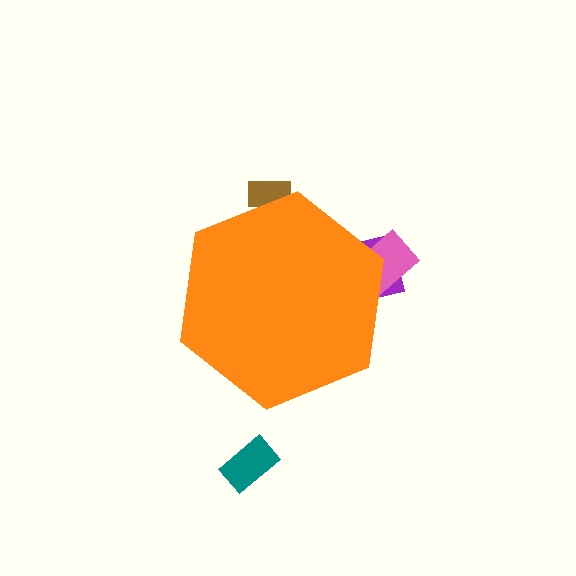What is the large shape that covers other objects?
An orange hexagon.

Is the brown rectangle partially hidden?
Yes, the brown rectangle is partially hidden behind the orange hexagon.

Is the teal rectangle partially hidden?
No, the teal rectangle is fully visible.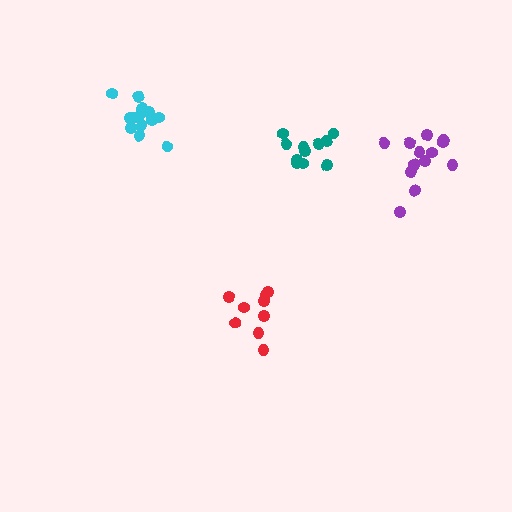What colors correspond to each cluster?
The clusters are colored: cyan, red, teal, purple.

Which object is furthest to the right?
The purple cluster is rightmost.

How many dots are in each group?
Group 1: 14 dots, Group 2: 9 dots, Group 3: 11 dots, Group 4: 14 dots (48 total).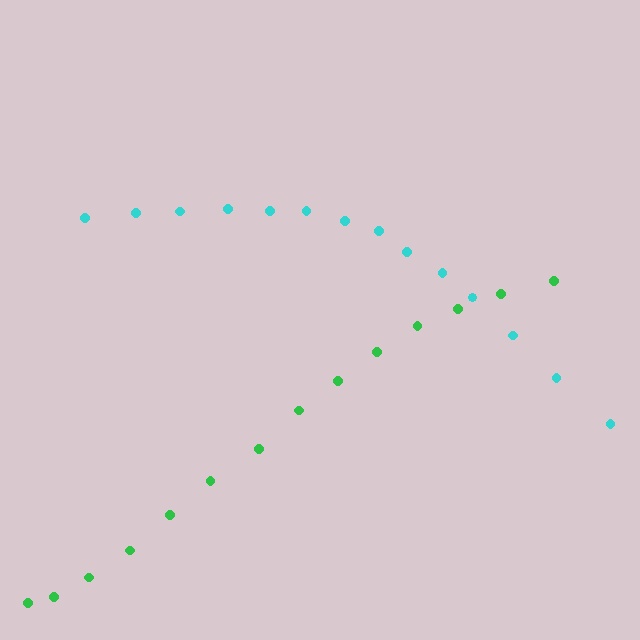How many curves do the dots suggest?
There are 2 distinct paths.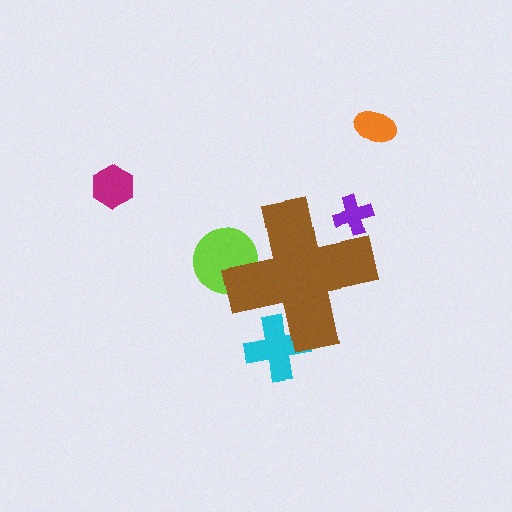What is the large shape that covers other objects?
A brown cross.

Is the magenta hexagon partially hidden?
No, the magenta hexagon is fully visible.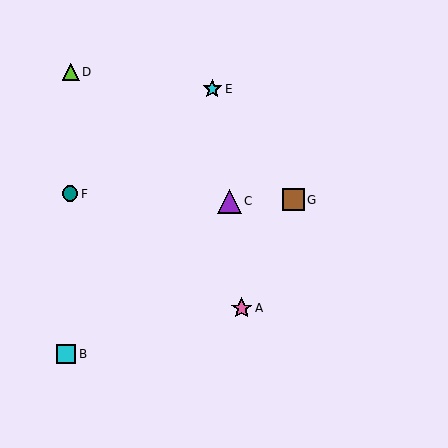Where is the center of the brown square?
The center of the brown square is at (294, 200).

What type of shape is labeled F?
Shape F is a teal circle.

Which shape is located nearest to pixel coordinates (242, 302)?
The pink star (labeled A) at (242, 308) is nearest to that location.